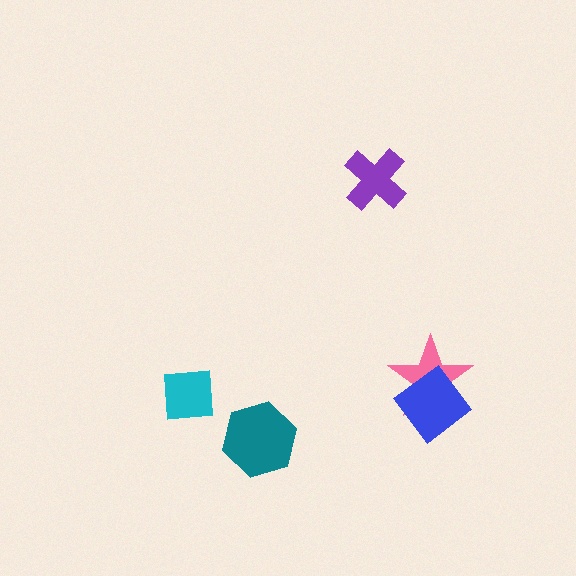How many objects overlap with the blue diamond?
1 object overlaps with the blue diamond.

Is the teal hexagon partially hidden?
No, no other shape covers it.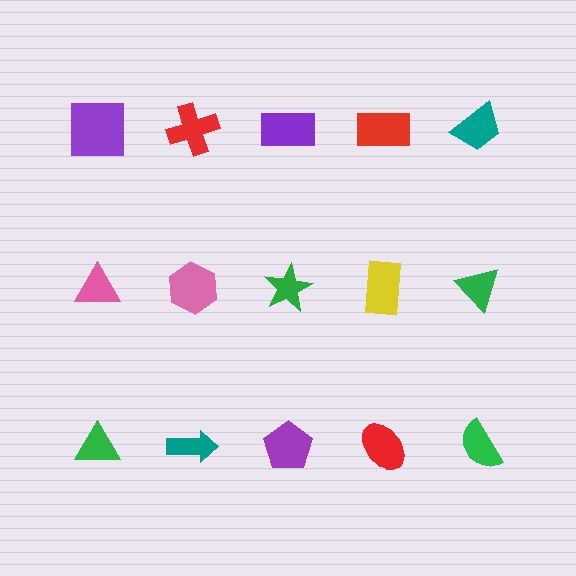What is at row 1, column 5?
A teal trapezoid.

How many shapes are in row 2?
5 shapes.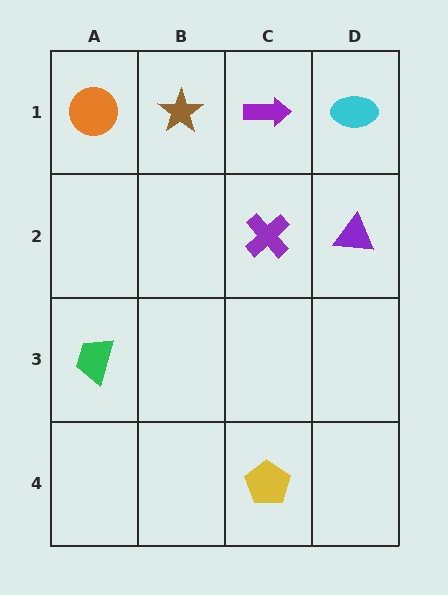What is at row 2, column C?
A purple cross.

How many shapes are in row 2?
2 shapes.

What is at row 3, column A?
A green trapezoid.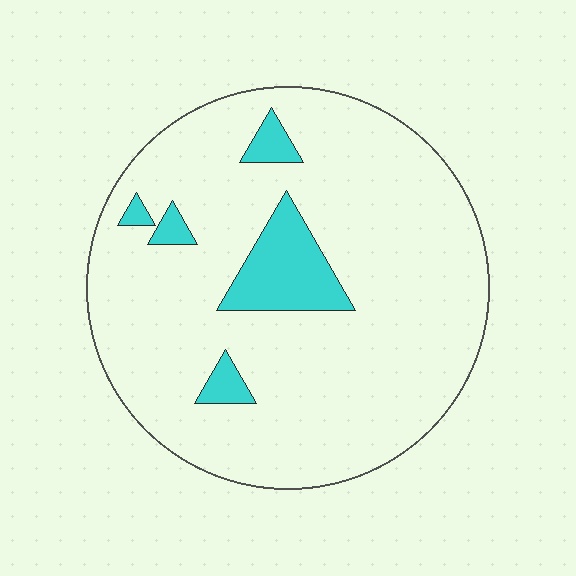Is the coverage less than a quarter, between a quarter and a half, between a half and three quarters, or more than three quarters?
Less than a quarter.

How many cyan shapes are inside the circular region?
5.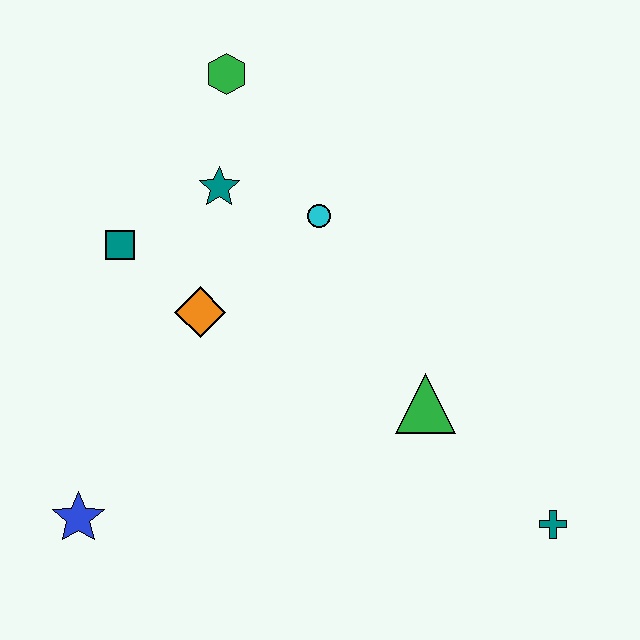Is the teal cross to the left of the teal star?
No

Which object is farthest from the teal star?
The teal cross is farthest from the teal star.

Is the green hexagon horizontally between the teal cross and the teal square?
Yes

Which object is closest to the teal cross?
The green triangle is closest to the teal cross.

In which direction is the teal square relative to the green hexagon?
The teal square is below the green hexagon.